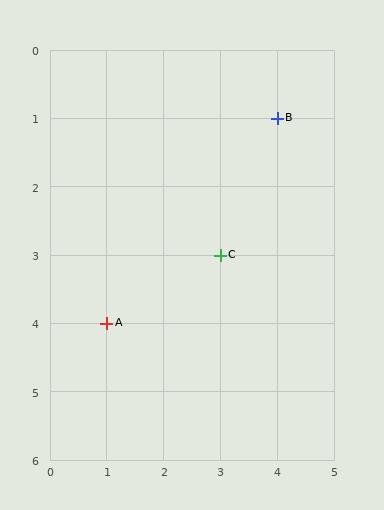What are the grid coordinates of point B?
Point B is at grid coordinates (4, 1).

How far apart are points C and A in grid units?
Points C and A are 2 columns and 1 row apart (about 2.2 grid units diagonally).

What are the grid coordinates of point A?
Point A is at grid coordinates (1, 4).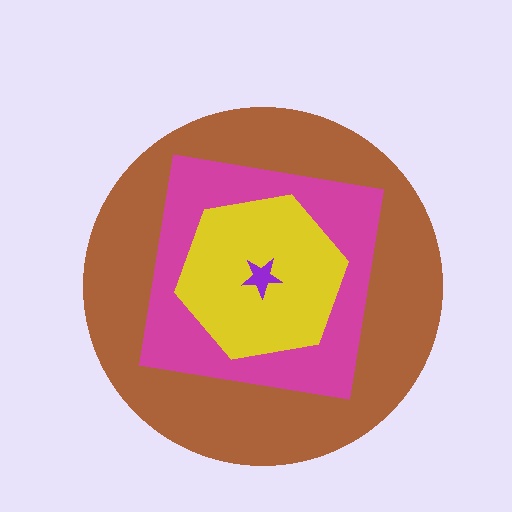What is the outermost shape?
The brown circle.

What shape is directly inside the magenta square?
The yellow hexagon.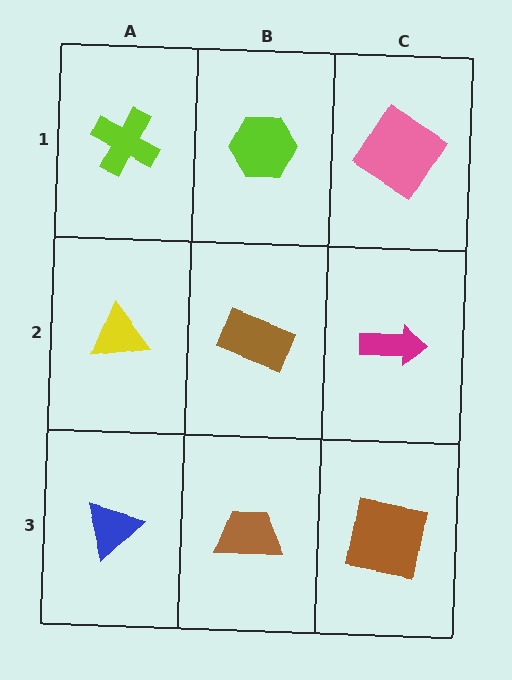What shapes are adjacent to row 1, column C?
A magenta arrow (row 2, column C), a lime hexagon (row 1, column B).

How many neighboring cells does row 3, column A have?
2.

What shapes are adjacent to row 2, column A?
A lime cross (row 1, column A), a blue triangle (row 3, column A), a brown rectangle (row 2, column B).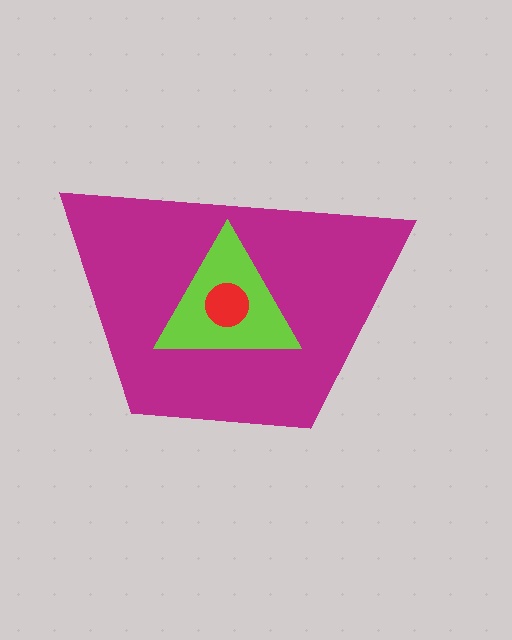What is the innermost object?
The red circle.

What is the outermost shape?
The magenta trapezoid.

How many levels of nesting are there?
3.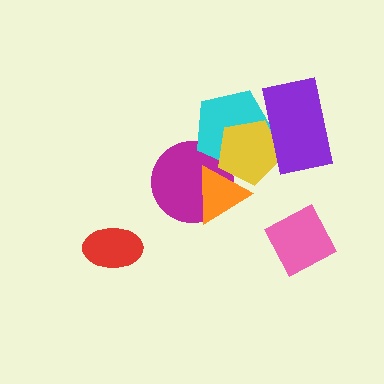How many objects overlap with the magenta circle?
3 objects overlap with the magenta circle.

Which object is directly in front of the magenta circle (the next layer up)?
The orange triangle is directly in front of the magenta circle.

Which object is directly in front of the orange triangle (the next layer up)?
The cyan pentagon is directly in front of the orange triangle.